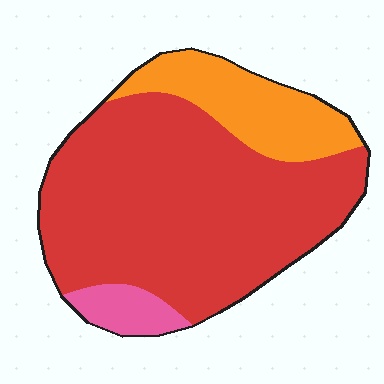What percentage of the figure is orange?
Orange takes up less than a quarter of the figure.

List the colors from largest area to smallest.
From largest to smallest: red, orange, pink.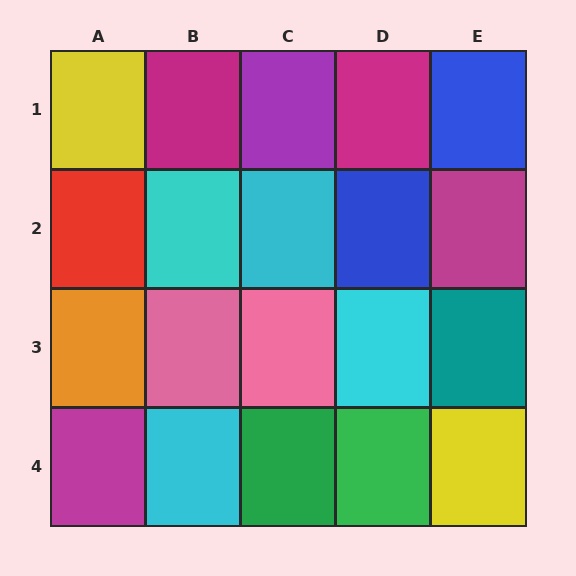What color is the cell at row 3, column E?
Teal.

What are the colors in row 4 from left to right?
Magenta, cyan, green, green, yellow.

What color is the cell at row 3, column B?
Pink.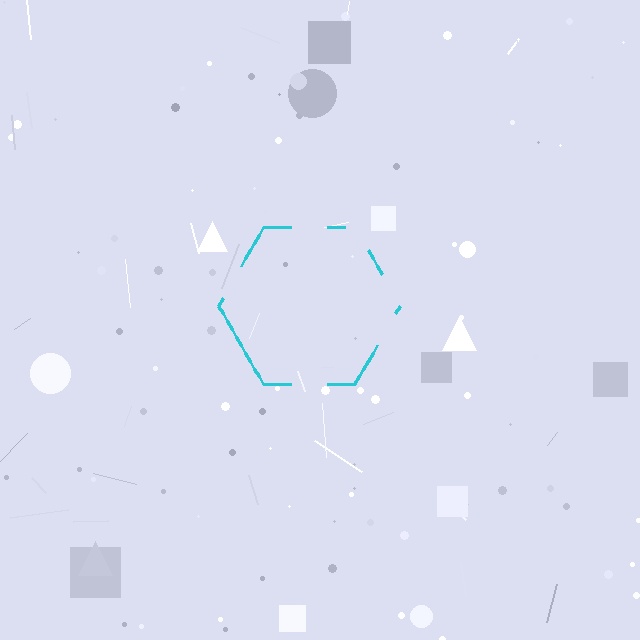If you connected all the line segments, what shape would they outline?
They would outline a hexagon.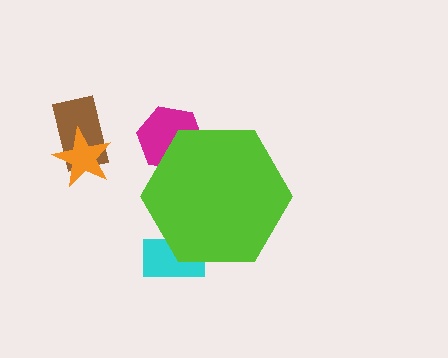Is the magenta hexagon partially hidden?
Yes, the magenta hexagon is partially hidden behind the lime hexagon.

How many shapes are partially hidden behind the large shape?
2 shapes are partially hidden.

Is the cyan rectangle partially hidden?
Yes, the cyan rectangle is partially hidden behind the lime hexagon.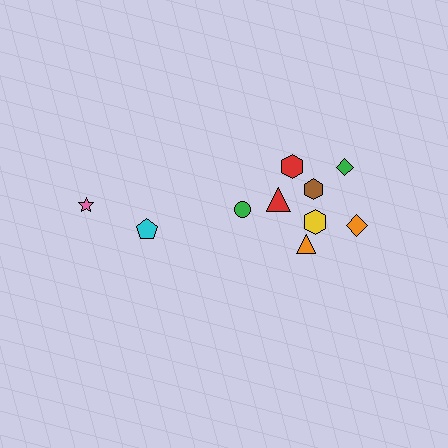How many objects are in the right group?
There are 7 objects.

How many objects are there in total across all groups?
There are 10 objects.